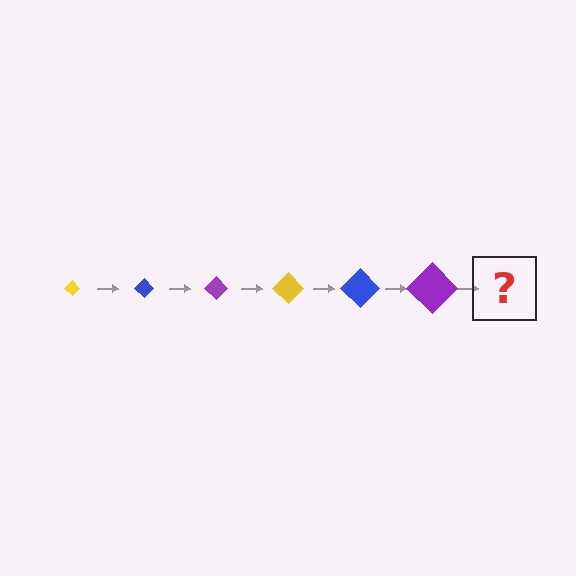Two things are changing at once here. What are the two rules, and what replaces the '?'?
The two rules are that the diamond grows larger each step and the color cycles through yellow, blue, and purple. The '?' should be a yellow diamond, larger than the previous one.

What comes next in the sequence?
The next element should be a yellow diamond, larger than the previous one.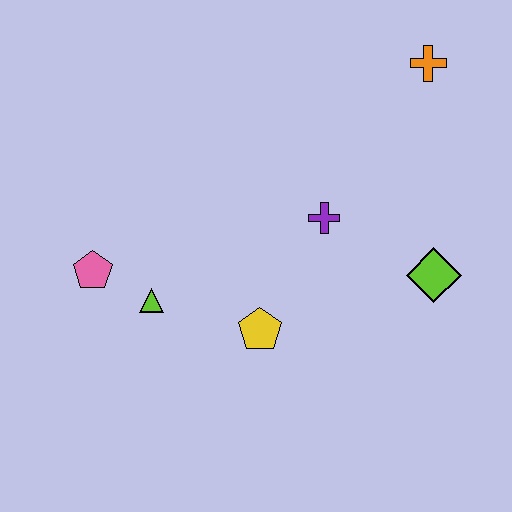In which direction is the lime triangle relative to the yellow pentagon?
The lime triangle is to the left of the yellow pentagon.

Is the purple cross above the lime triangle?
Yes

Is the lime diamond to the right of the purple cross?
Yes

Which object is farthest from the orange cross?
The pink pentagon is farthest from the orange cross.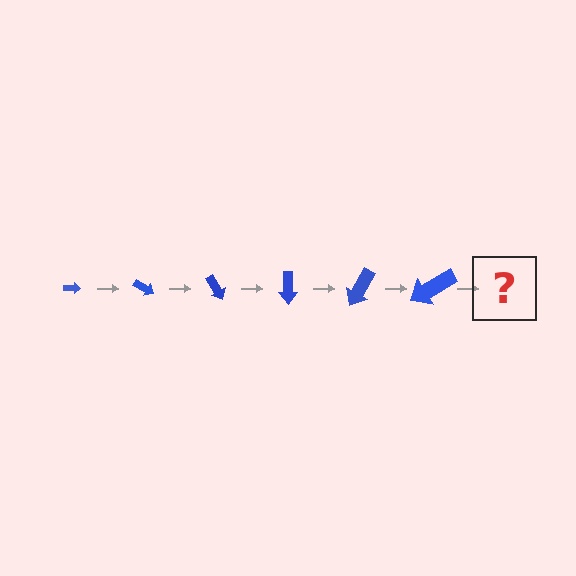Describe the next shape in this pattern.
It should be an arrow, larger than the previous one and rotated 180 degrees from the start.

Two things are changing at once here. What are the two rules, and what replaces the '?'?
The two rules are that the arrow grows larger each step and it rotates 30 degrees each step. The '?' should be an arrow, larger than the previous one and rotated 180 degrees from the start.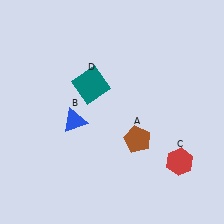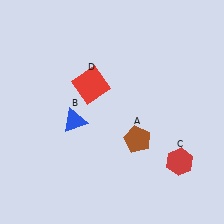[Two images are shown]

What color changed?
The square (D) changed from teal in Image 1 to red in Image 2.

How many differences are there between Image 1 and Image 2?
There is 1 difference between the two images.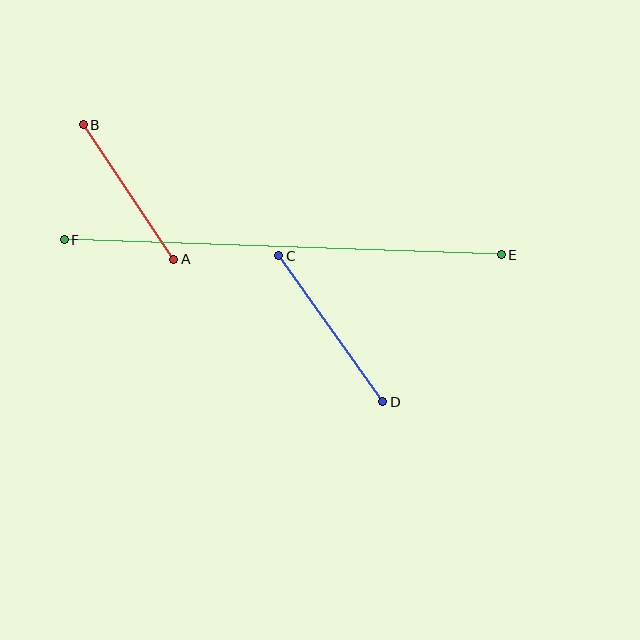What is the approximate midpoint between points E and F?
The midpoint is at approximately (283, 247) pixels.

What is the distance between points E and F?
The distance is approximately 437 pixels.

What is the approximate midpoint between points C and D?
The midpoint is at approximately (331, 329) pixels.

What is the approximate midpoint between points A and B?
The midpoint is at approximately (128, 192) pixels.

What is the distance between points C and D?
The distance is approximately 179 pixels.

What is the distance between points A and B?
The distance is approximately 162 pixels.